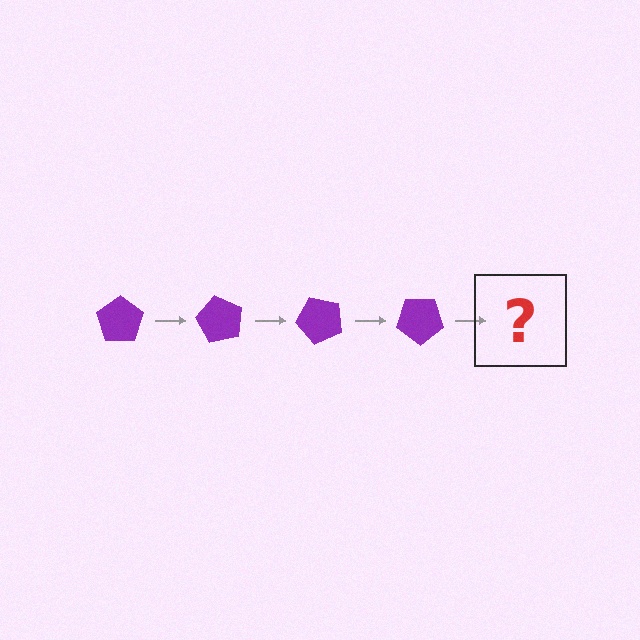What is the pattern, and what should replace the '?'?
The pattern is that the pentagon rotates 60 degrees each step. The '?' should be a purple pentagon rotated 240 degrees.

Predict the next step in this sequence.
The next step is a purple pentagon rotated 240 degrees.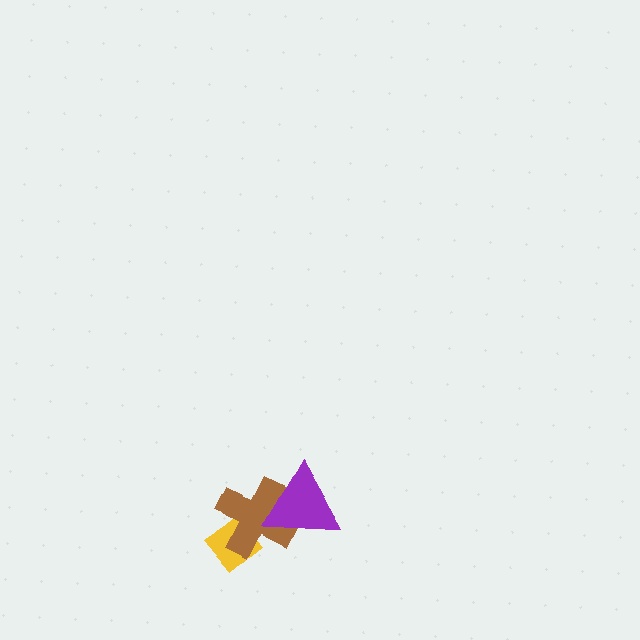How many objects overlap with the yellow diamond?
1 object overlaps with the yellow diamond.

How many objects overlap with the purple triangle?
1 object overlaps with the purple triangle.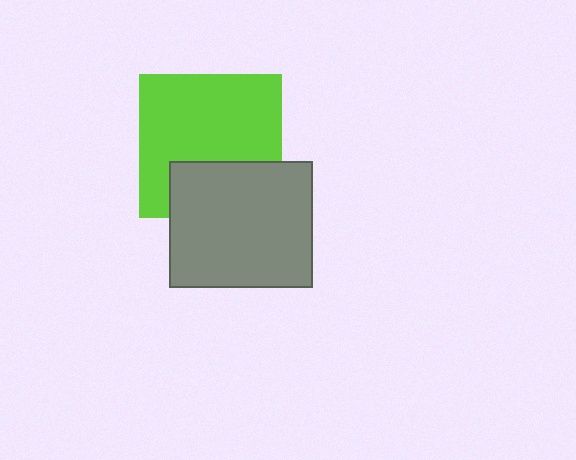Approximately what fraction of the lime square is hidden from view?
Roughly 31% of the lime square is hidden behind the gray rectangle.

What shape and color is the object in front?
The object in front is a gray rectangle.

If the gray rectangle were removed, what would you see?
You would see the complete lime square.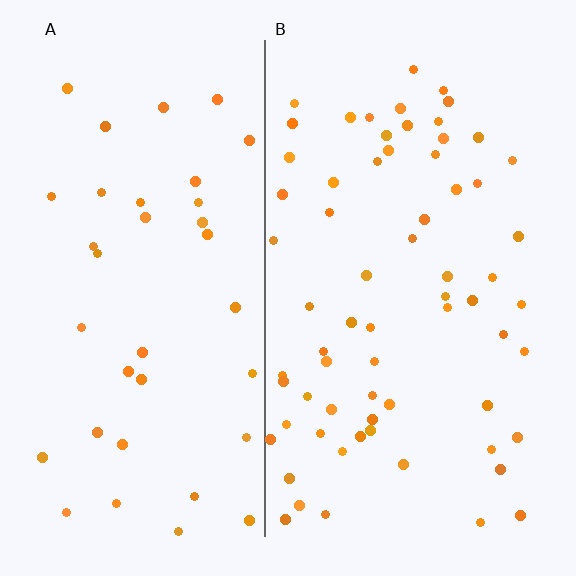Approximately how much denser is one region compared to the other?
Approximately 1.8× — region B over region A.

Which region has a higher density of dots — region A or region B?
B (the right).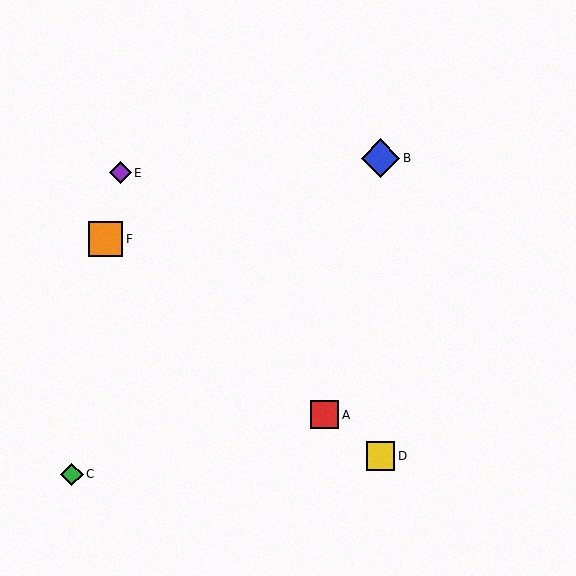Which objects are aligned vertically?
Objects B, D are aligned vertically.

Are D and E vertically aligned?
No, D is at x≈380 and E is at x≈120.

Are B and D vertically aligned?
Yes, both are at x≈380.